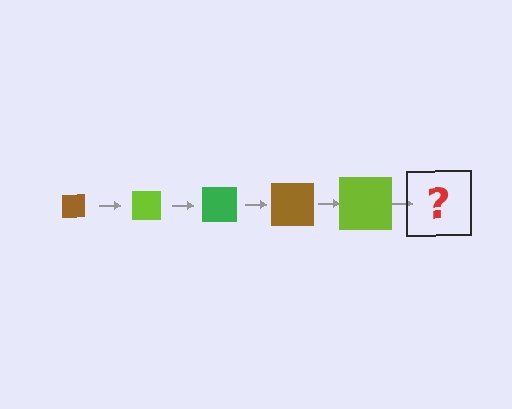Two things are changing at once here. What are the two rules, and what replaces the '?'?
The two rules are that the square grows larger each step and the color cycles through brown, lime, and green. The '?' should be a green square, larger than the previous one.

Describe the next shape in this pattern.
It should be a green square, larger than the previous one.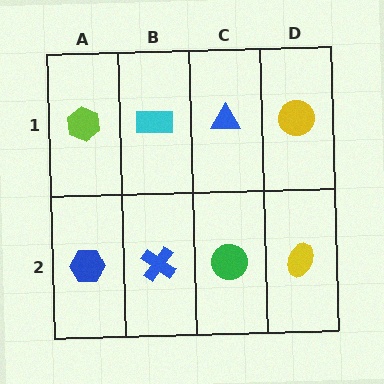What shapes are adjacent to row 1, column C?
A green circle (row 2, column C), a cyan rectangle (row 1, column B), a yellow circle (row 1, column D).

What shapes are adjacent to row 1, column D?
A yellow ellipse (row 2, column D), a blue triangle (row 1, column C).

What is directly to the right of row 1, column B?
A blue triangle.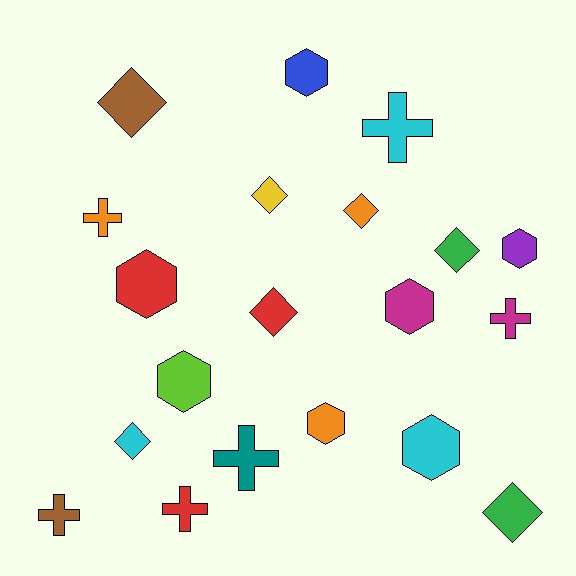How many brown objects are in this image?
There are 2 brown objects.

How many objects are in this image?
There are 20 objects.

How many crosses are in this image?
There are 6 crosses.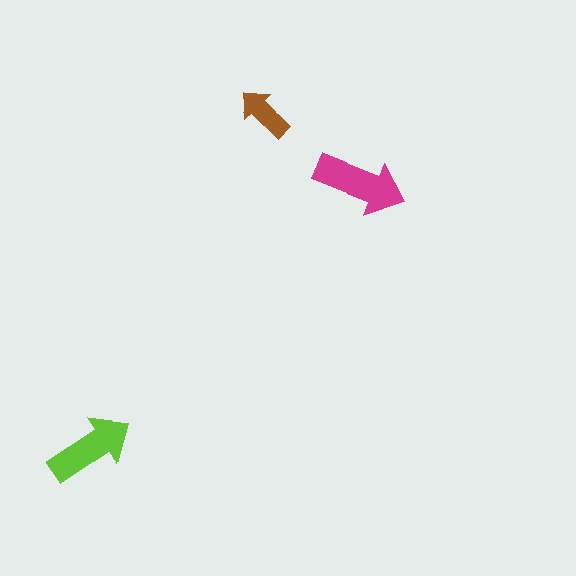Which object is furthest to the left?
The lime arrow is leftmost.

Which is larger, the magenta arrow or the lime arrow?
The magenta one.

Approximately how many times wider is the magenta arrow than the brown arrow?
About 1.5 times wider.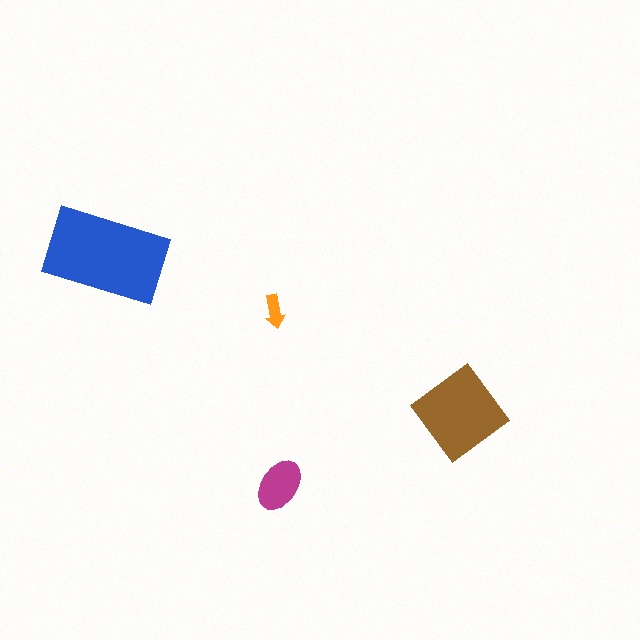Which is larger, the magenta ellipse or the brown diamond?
The brown diamond.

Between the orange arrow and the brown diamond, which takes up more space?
The brown diamond.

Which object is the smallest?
The orange arrow.